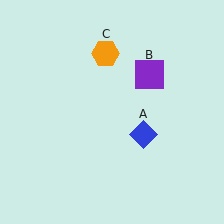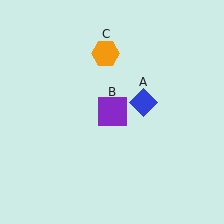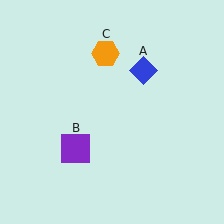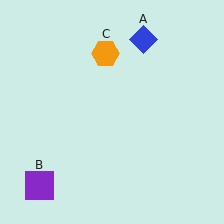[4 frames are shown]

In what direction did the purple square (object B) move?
The purple square (object B) moved down and to the left.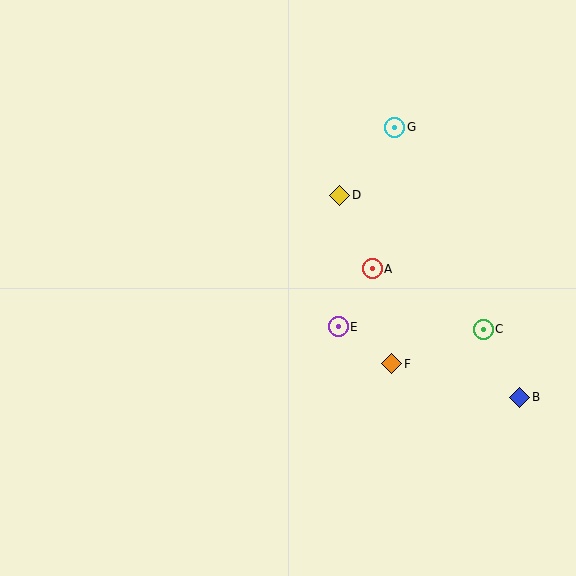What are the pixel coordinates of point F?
Point F is at (392, 364).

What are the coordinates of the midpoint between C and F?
The midpoint between C and F is at (437, 347).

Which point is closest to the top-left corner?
Point D is closest to the top-left corner.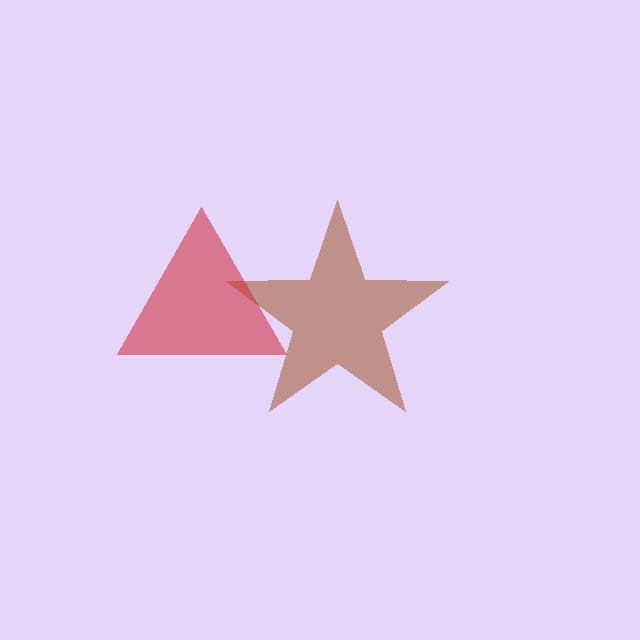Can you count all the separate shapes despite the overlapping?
Yes, there are 2 separate shapes.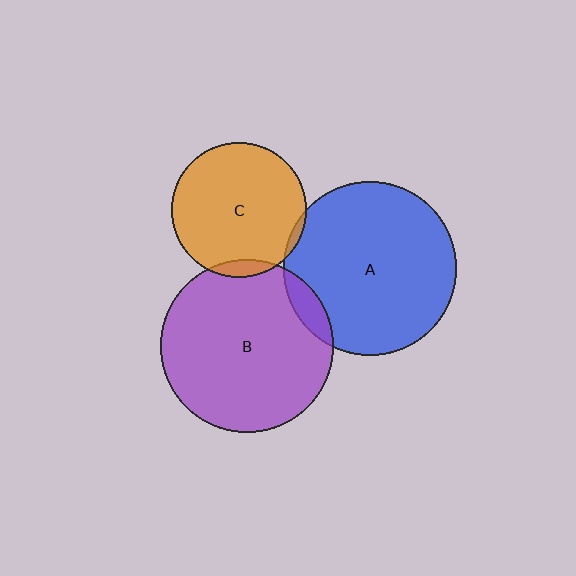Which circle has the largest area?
Circle A (blue).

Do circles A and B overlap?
Yes.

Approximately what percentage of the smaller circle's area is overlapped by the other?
Approximately 5%.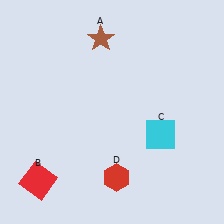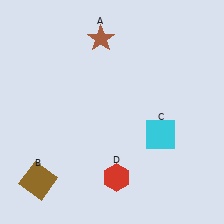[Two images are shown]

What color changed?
The square (B) changed from red in Image 1 to brown in Image 2.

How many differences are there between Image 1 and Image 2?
There is 1 difference between the two images.